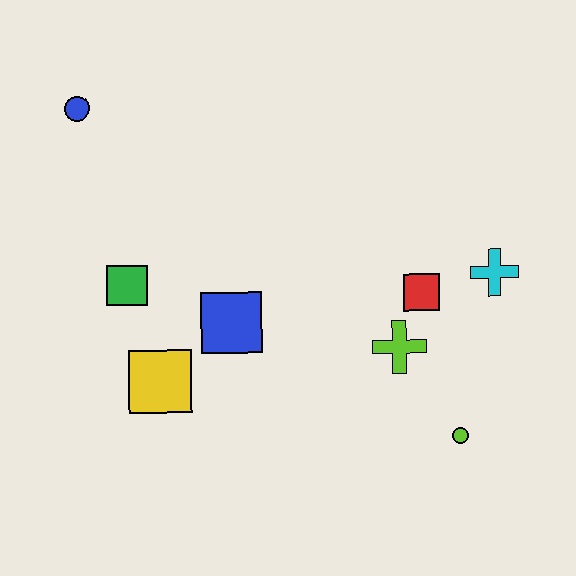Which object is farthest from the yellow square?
The cyan cross is farthest from the yellow square.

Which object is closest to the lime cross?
The red square is closest to the lime cross.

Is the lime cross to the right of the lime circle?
No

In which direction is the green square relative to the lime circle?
The green square is to the left of the lime circle.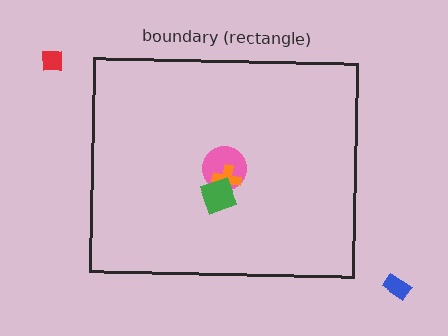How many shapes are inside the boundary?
3 inside, 2 outside.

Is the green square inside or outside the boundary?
Inside.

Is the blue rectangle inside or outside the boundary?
Outside.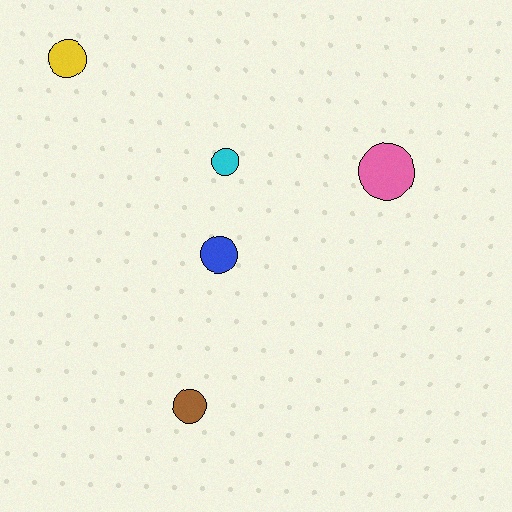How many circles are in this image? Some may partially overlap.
There are 5 circles.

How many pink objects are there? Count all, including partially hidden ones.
There is 1 pink object.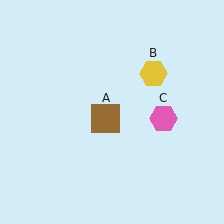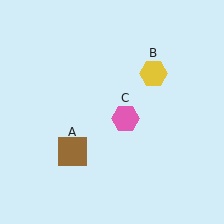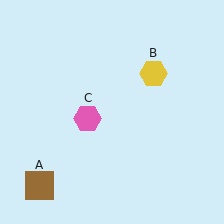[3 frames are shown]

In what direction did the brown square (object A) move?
The brown square (object A) moved down and to the left.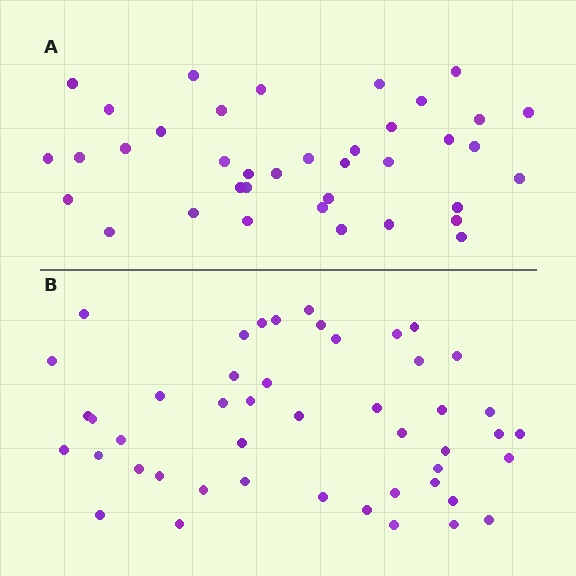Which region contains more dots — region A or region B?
Region B (the bottom region) has more dots.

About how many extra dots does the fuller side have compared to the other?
Region B has roughly 8 or so more dots than region A.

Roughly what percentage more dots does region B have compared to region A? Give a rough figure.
About 25% more.